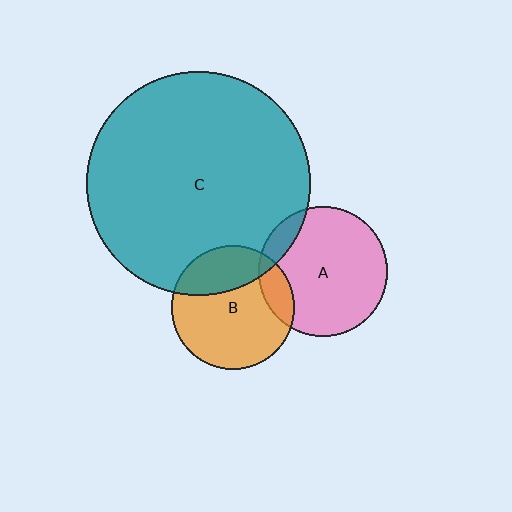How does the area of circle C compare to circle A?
Approximately 3.0 times.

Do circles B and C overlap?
Yes.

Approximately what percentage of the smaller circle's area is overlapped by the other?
Approximately 30%.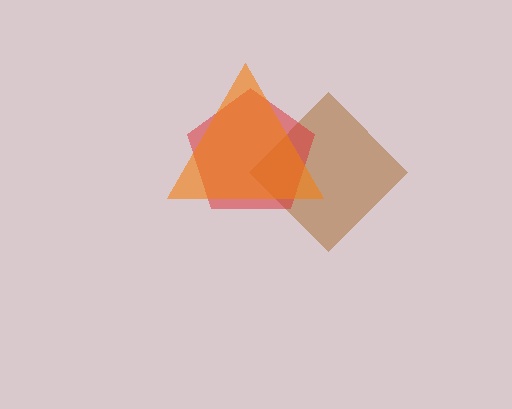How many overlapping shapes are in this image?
There are 3 overlapping shapes in the image.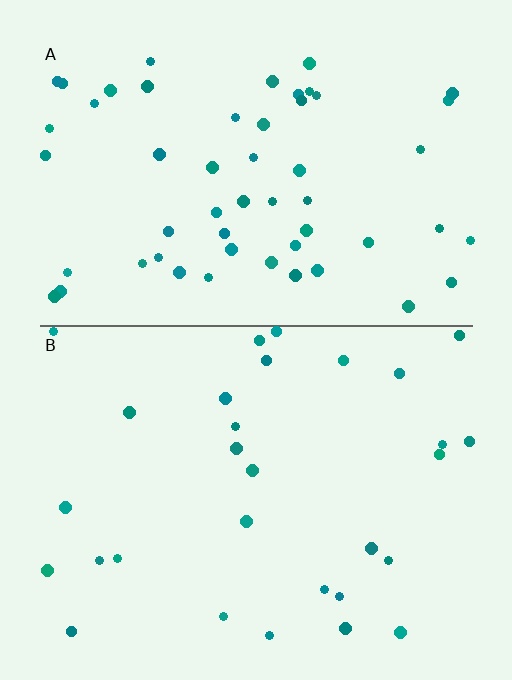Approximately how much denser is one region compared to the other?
Approximately 1.8× — region A over region B.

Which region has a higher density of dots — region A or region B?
A (the top).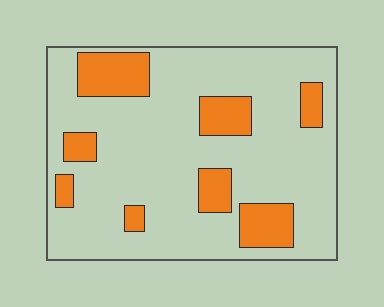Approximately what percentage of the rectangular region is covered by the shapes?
Approximately 20%.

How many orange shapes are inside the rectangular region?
8.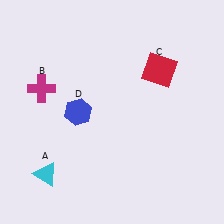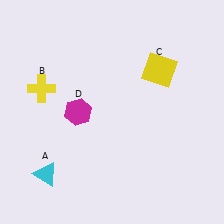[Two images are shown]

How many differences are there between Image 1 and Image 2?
There are 3 differences between the two images.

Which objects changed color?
B changed from magenta to yellow. C changed from red to yellow. D changed from blue to magenta.